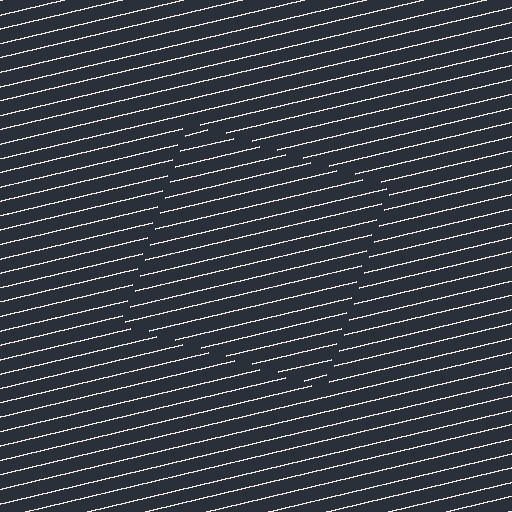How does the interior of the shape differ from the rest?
The interior of the shape contains the same grating, shifted by half a period — the contour is defined by the phase discontinuity where line-ends from the inner and outer gratings abut.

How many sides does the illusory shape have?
4 sides — the line-ends trace a square.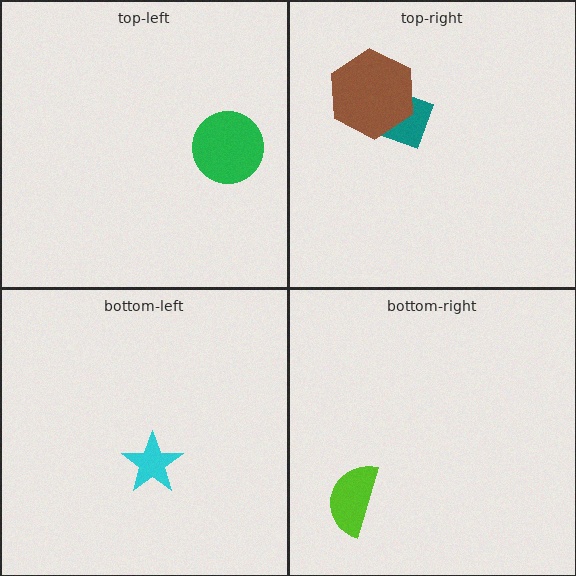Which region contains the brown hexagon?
The top-right region.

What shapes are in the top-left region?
The green circle.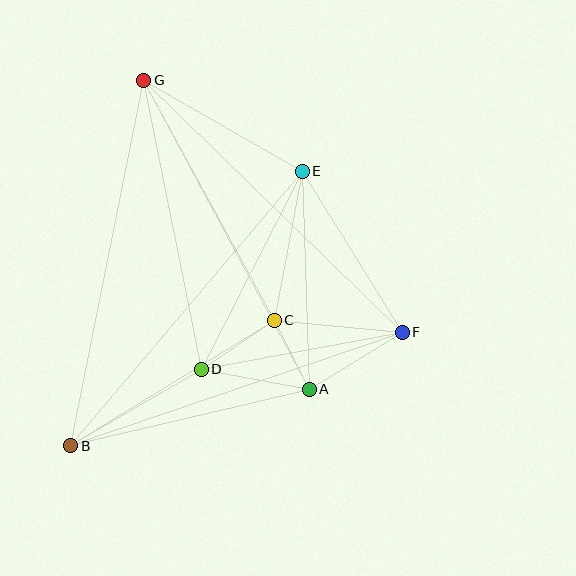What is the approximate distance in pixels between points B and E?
The distance between B and E is approximately 359 pixels.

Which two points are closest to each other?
Points A and C are closest to each other.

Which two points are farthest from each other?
Points B and G are farthest from each other.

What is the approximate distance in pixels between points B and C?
The distance between B and C is approximately 239 pixels.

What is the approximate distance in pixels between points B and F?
The distance between B and F is approximately 350 pixels.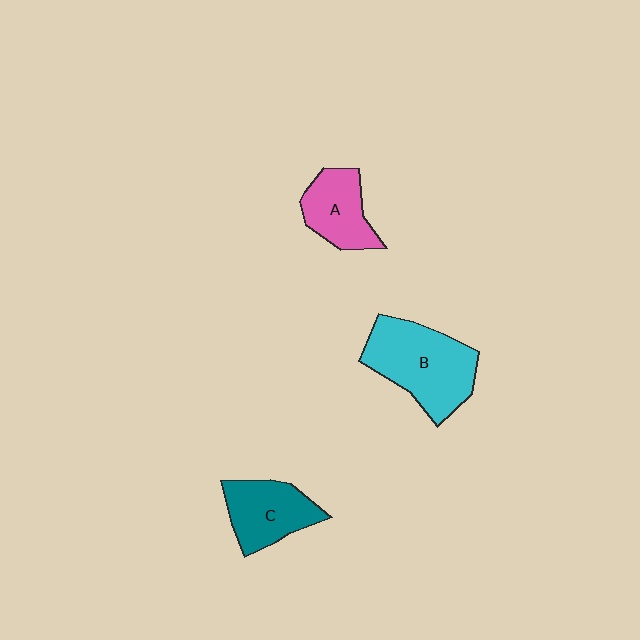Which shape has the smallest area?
Shape A (pink).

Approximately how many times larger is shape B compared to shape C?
Approximately 1.5 times.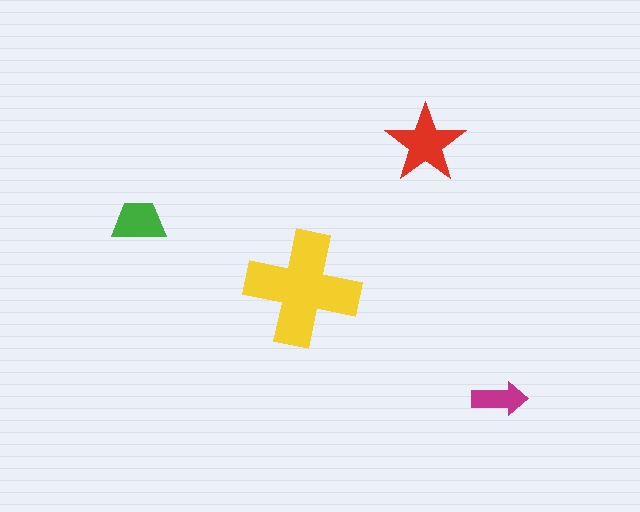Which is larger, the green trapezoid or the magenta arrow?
The green trapezoid.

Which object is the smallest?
The magenta arrow.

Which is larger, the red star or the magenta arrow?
The red star.